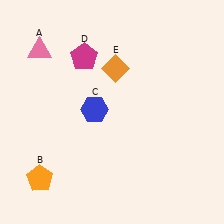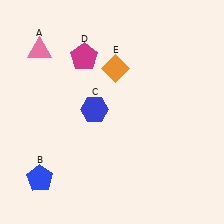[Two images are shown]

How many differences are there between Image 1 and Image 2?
There is 1 difference between the two images.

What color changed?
The pentagon (B) changed from orange in Image 1 to blue in Image 2.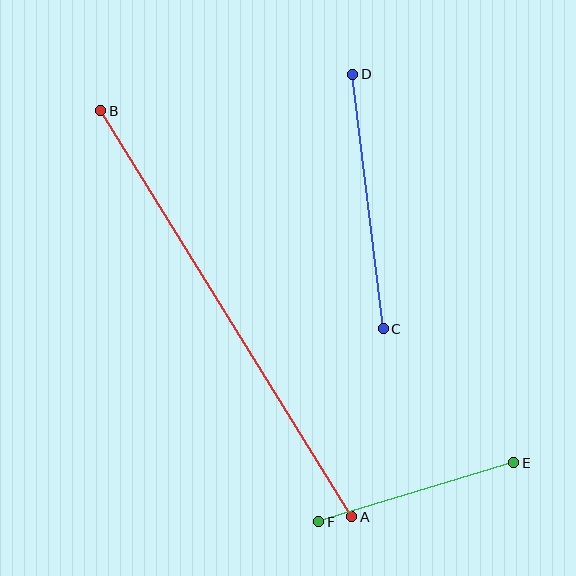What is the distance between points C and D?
The distance is approximately 256 pixels.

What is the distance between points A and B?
The distance is approximately 477 pixels.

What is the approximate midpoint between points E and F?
The midpoint is at approximately (416, 492) pixels.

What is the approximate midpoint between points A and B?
The midpoint is at approximately (226, 314) pixels.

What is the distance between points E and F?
The distance is approximately 204 pixels.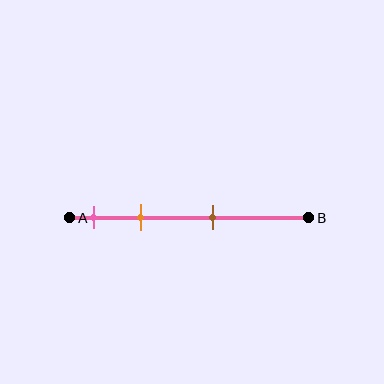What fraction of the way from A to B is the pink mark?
The pink mark is approximately 10% (0.1) of the way from A to B.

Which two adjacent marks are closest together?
The pink and orange marks are the closest adjacent pair.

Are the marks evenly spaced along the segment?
No, the marks are not evenly spaced.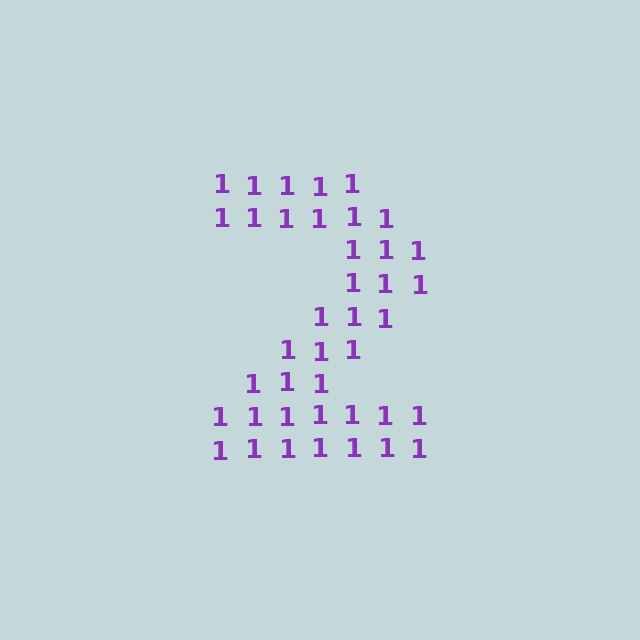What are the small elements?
The small elements are digit 1's.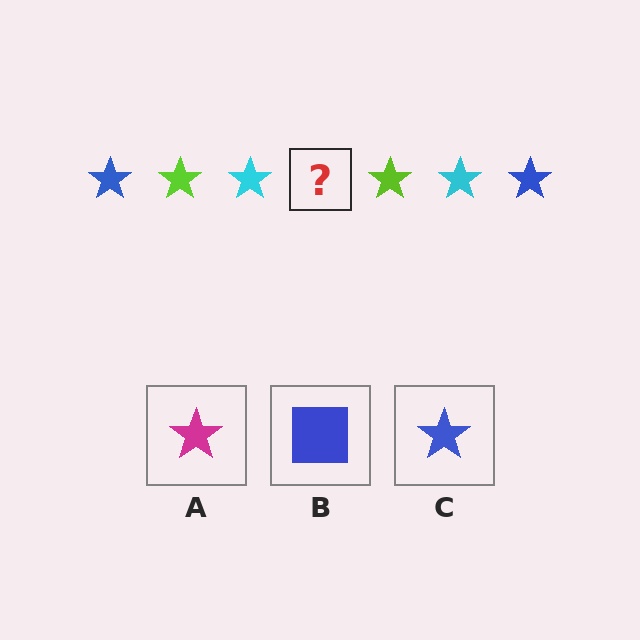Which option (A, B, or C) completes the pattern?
C.